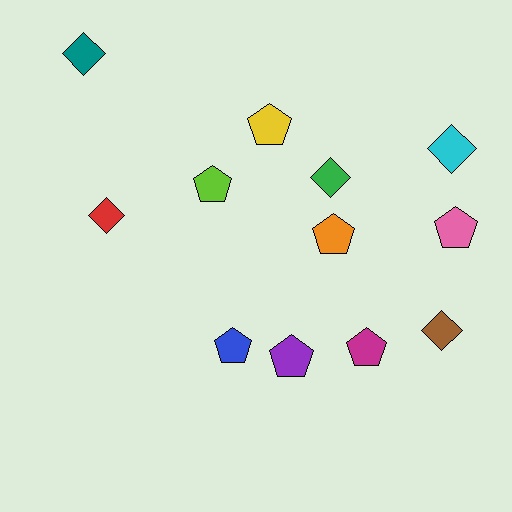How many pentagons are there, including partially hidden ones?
There are 7 pentagons.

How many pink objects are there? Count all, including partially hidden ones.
There is 1 pink object.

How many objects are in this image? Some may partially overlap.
There are 12 objects.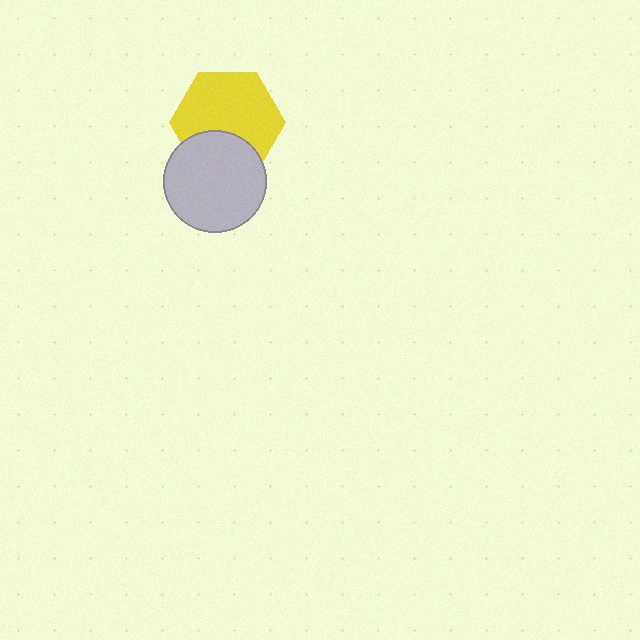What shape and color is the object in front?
The object in front is a light gray circle.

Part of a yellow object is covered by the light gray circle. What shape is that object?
It is a hexagon.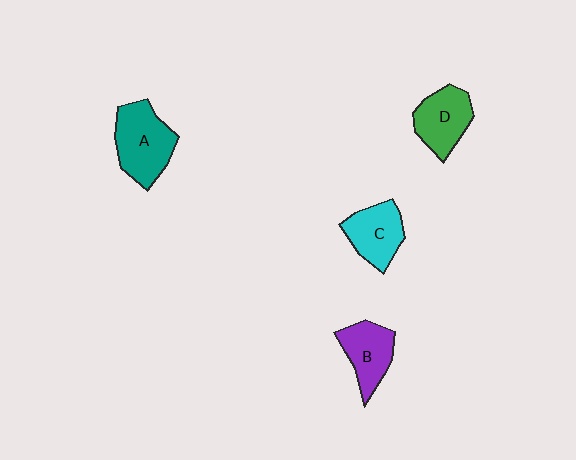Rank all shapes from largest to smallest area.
From largest to smallest: A (teal), D (green), C (cyan), B (purple).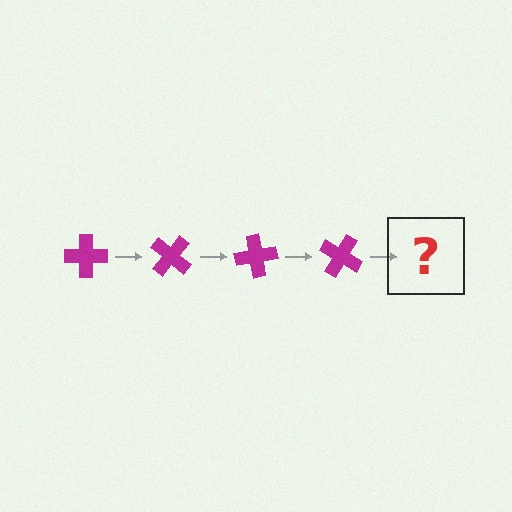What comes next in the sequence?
The next element should be a magenta cross rotated 160 degrees.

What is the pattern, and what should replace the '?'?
The pattern is that the cross rotates 40 degrees each step. The '?' should be a magenta cross rotated 160 degrees.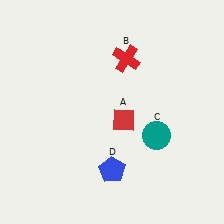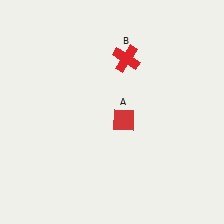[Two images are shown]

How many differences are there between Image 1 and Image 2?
There are 2 differences between the two images.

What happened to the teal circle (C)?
The teal circle (C) was removed in Image 2. It was in the bottom-right area of Image 1.